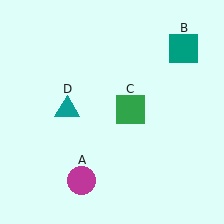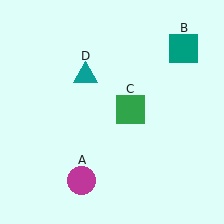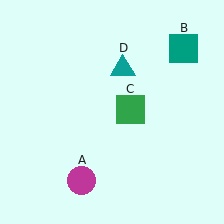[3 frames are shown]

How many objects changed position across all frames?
1 object changed position: teal triangle (object D).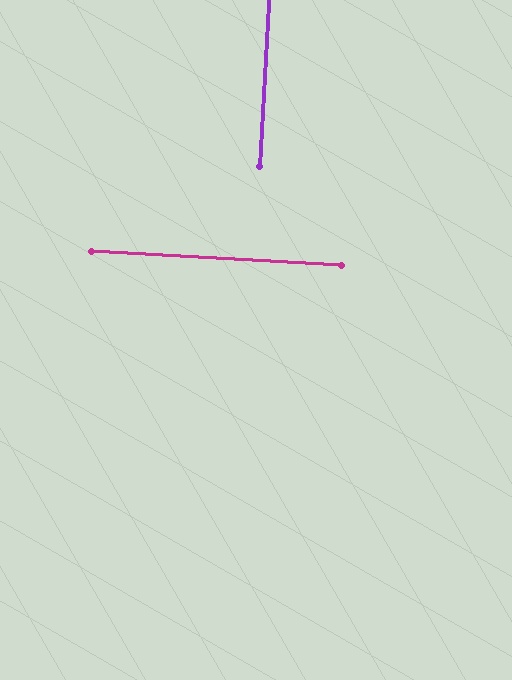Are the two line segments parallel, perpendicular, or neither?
Perpendicular — they meet at approximately 90°.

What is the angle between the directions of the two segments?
Approximately 90 degrees.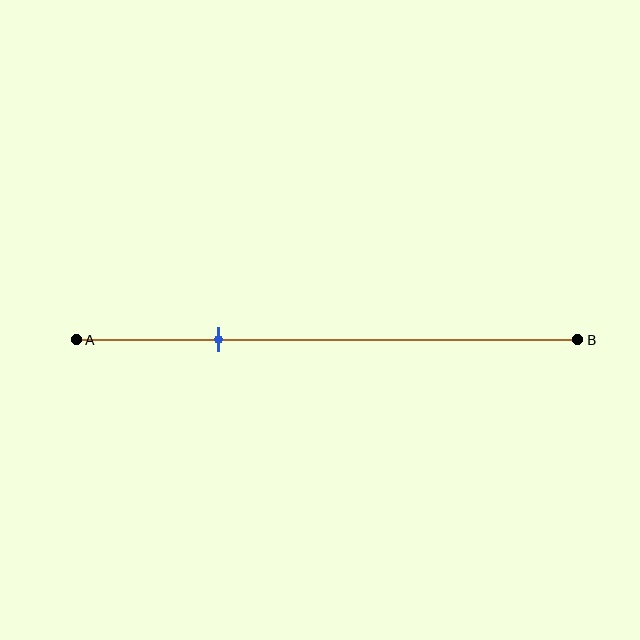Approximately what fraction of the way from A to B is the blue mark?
The blue mark is approximately 30% of the way from A to B.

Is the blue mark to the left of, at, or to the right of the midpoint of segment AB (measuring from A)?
The blue mark is to the left of the midpoint of segment AB.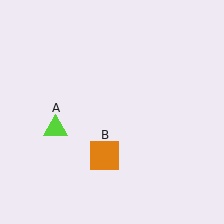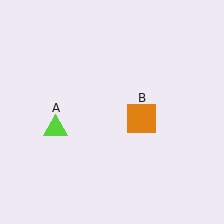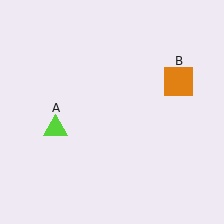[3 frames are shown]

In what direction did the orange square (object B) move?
The orange square (object B) moved up and to the right.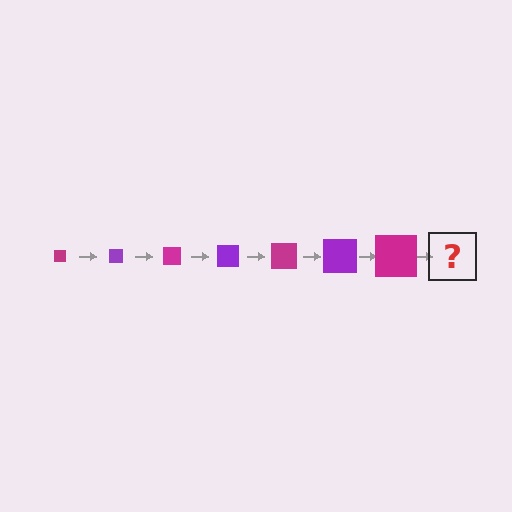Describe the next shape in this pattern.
It should be a purple square, larger than the previous one.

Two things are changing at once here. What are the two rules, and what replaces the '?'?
The two rules are that the square grows larger each step and the color cycles through magenta and purple. The '?' should be a purple square, larger than the previous one.